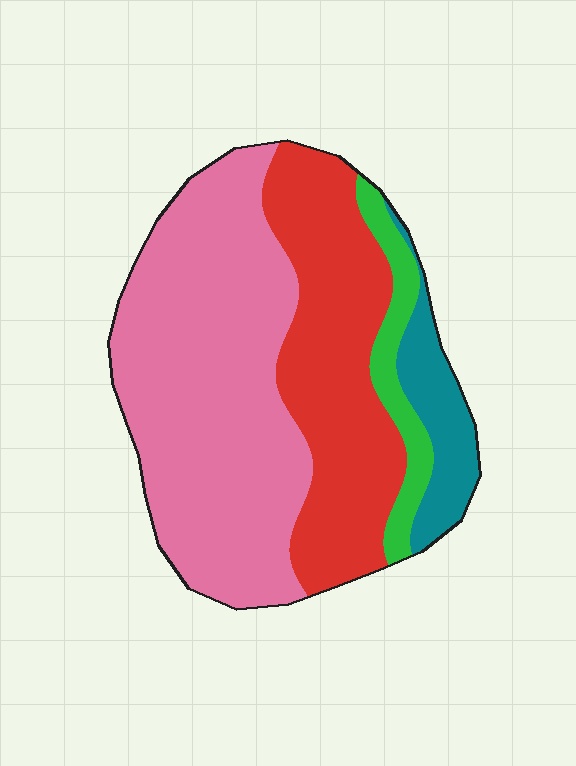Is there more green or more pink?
Pink.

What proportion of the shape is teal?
Teal covers 9% of the shape.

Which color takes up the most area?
Pink, at roughly 50%.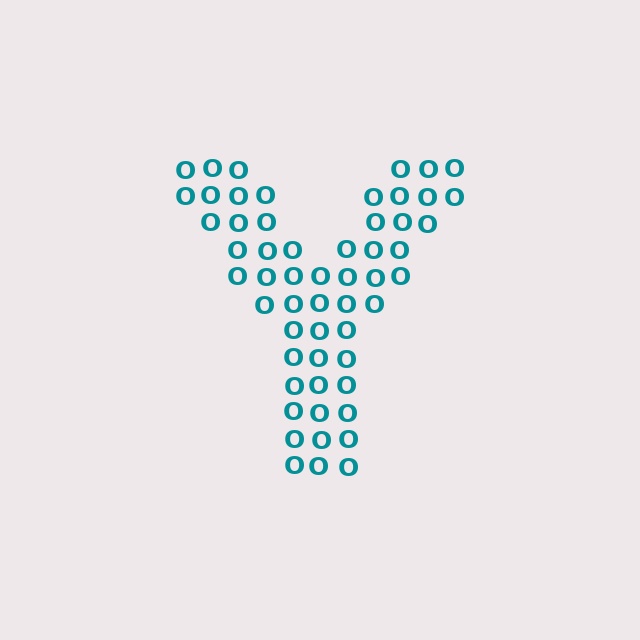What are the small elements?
The small elements are letter O's.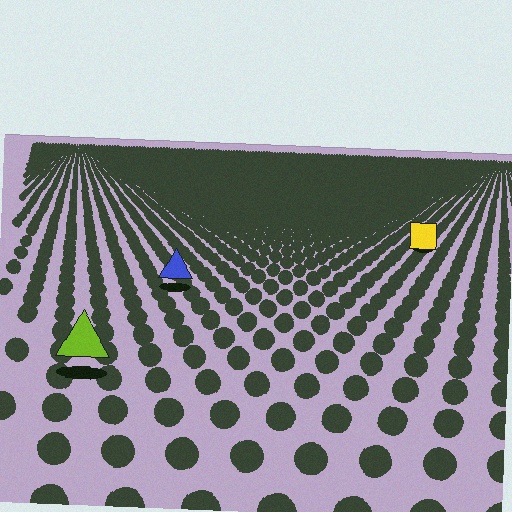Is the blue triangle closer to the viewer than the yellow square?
Yes. The blue triangle is closer — you can tell from the texture gradient: the ground texture is coarser near it.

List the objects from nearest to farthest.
From nearest to farthest: the lime triangle, the blue triangle, the yellow square.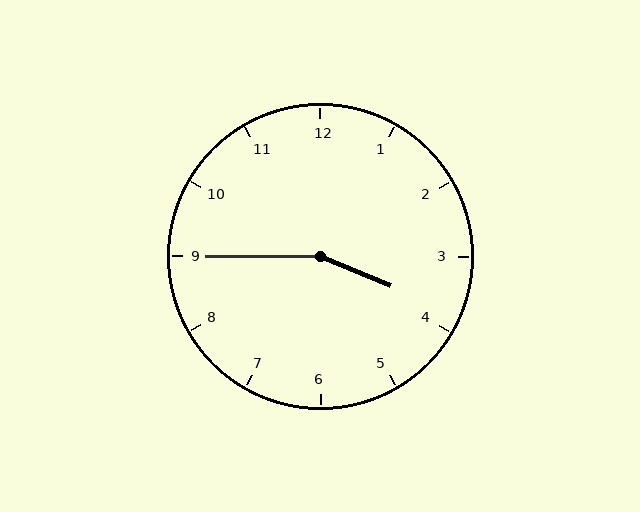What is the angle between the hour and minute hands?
Approximately 158 degrees.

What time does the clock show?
3:45.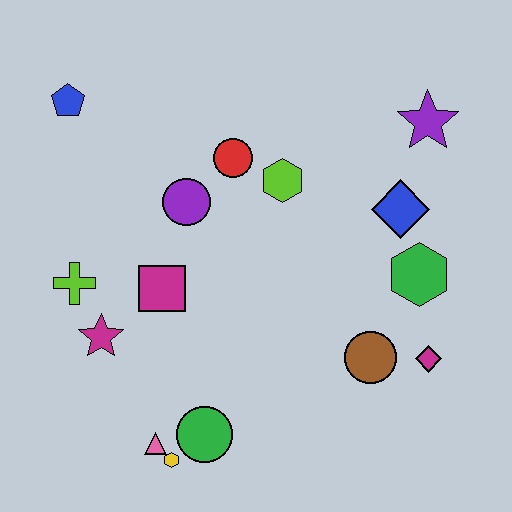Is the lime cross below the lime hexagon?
Yes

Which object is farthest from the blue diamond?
The blue pentagon is farthest from the blue diamond.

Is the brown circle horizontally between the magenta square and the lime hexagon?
No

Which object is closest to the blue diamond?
The green hexagon is closest to the blue diamond.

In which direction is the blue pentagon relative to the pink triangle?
The blue pentagon is above the pink triangle.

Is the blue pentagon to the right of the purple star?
No